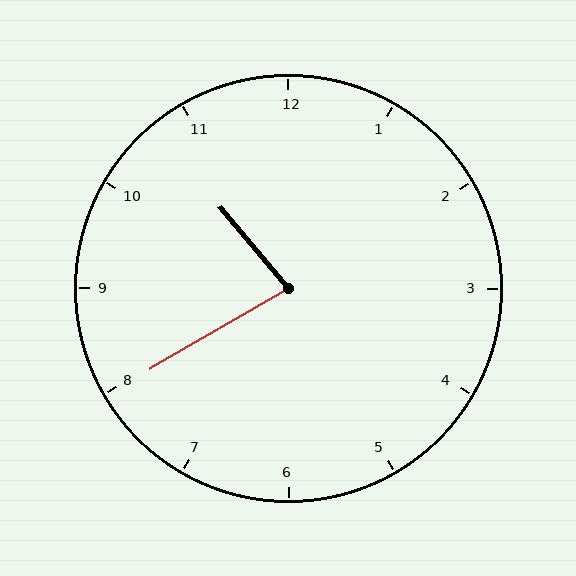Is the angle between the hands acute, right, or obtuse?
It is acute.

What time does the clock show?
10:40.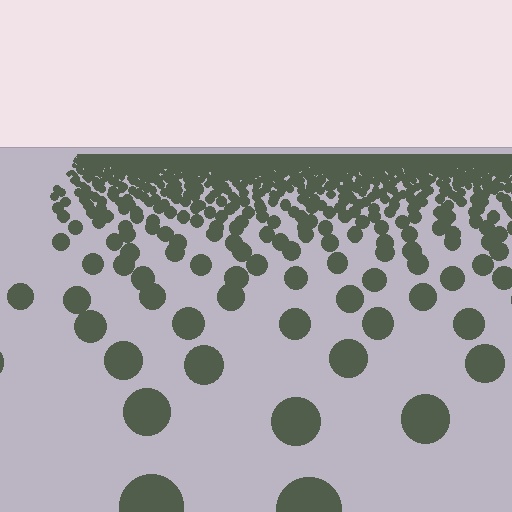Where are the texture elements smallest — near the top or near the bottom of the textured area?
Near the top.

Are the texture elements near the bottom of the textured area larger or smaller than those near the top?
Larger. Near the bottom, elements are closer to the viewer and appear at a bigger on-screen size.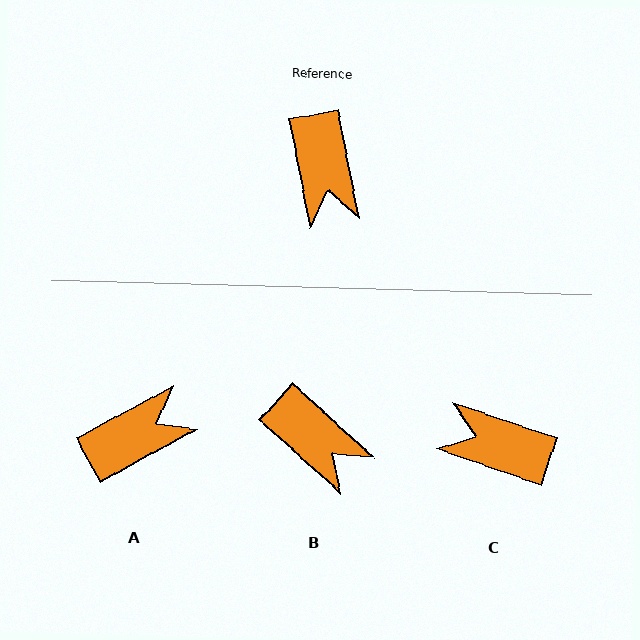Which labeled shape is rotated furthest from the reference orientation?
C, about 120 degrees away.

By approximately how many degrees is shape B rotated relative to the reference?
Approximately 37 degrees counter-clockwise.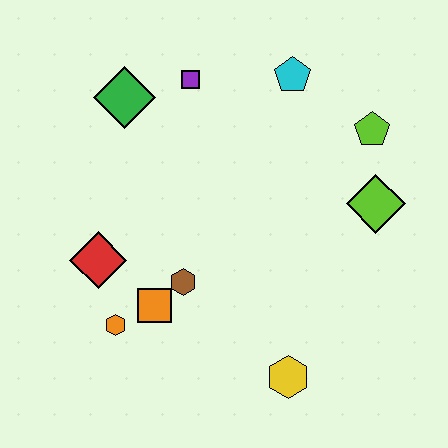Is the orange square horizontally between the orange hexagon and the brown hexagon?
Yes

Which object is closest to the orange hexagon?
The orange square is closest to the orange hexagon.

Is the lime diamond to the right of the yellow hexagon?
Yes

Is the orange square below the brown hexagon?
Yes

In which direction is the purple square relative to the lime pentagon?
The purple square is to the left of the lime pentagon.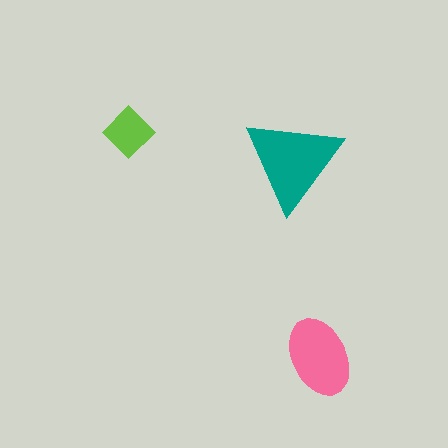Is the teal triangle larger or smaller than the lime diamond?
Larger.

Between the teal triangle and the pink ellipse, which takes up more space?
The teal triangle.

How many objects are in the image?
There are 3 objects in the image.